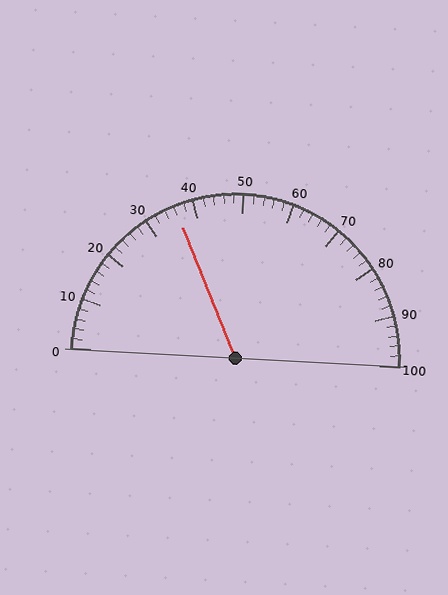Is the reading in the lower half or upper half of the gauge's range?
The reading is in the lower half of the range (0 to 100).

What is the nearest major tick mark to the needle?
The nearest major tick mark is 40.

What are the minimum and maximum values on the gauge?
The gauge ranges from 0 to 100.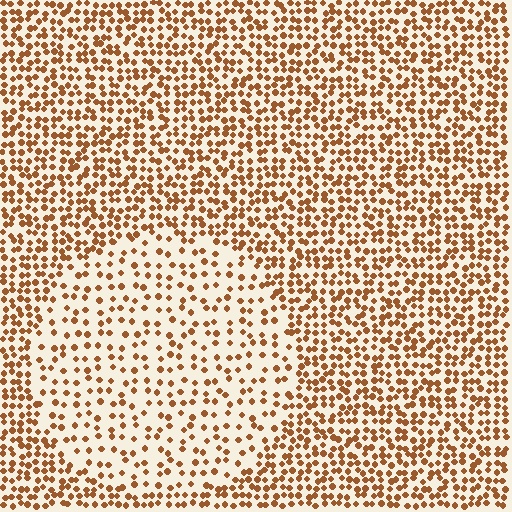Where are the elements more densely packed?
The elements are more densely packed outside the circle boundary.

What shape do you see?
I see a circle.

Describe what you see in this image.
The image contains small brown elements arranged at two different densities. A circle-shaped region is visible where the elements are less densely packed than the surrounding area.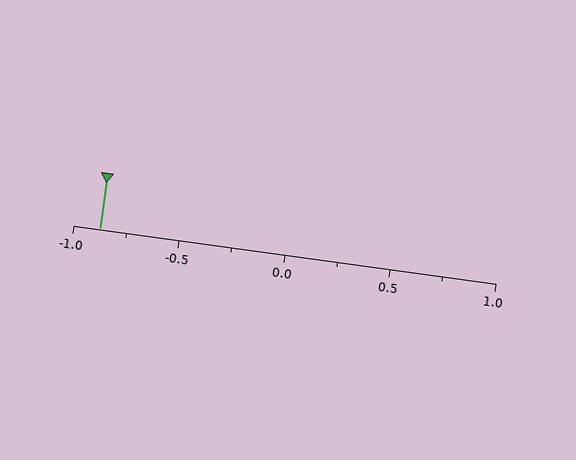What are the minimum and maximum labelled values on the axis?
The axis runs from -1.0 to 1.0.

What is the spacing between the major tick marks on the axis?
The major ticks are spaced 0.5 apart.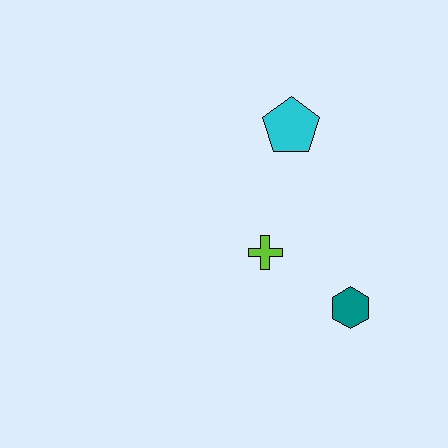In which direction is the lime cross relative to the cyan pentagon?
The lime cross is below the cyan pentagon.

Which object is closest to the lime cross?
The teal hexagon is closest to the lime cross.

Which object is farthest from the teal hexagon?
The cyan pentagon is farthest from the teal hexagon.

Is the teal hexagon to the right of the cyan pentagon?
Yes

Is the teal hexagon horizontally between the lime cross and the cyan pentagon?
No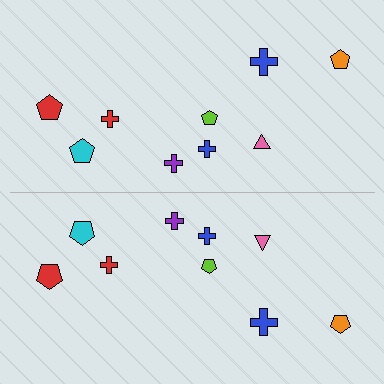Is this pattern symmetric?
Yes, this pattern has bilateral (reflection) symmetry.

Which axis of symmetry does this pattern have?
The pattern has a horizontal axis of symmetry running through the center of the image.